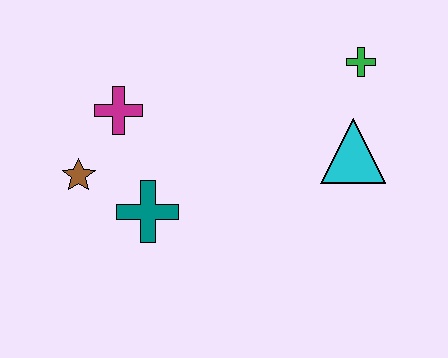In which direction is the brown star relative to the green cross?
The brown star is to the left of the green cross.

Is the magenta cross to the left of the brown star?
No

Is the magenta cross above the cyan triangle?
Yes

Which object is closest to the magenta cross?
The brown star is closest to the magenta cross.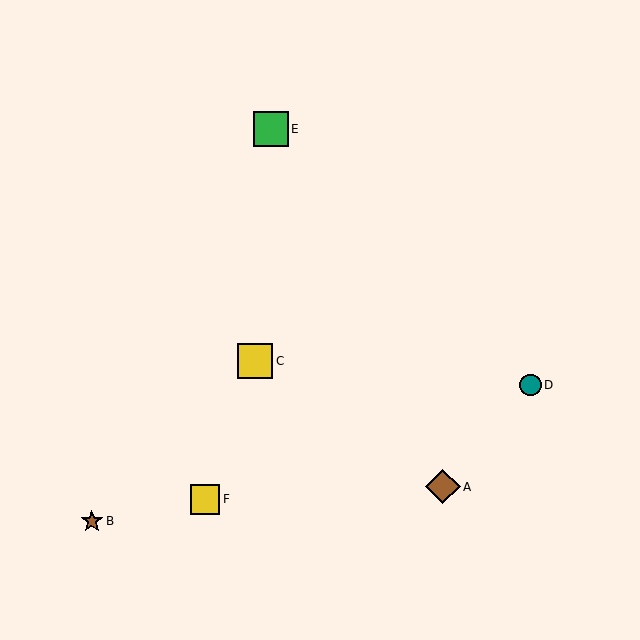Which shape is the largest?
The yellow square (labeled C) is the largest.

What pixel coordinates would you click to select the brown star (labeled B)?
Click at (92, 521) to select the brown star B.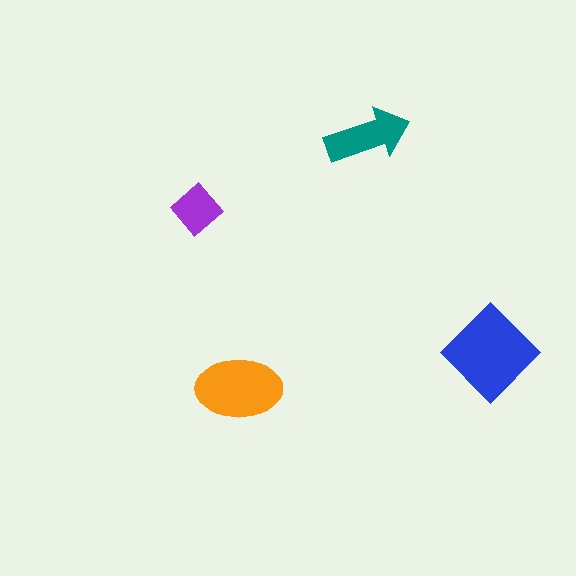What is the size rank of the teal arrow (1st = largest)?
3rd.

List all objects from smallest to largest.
The purple diamond, the teal arrow, the orange ellipse, the blue diamond.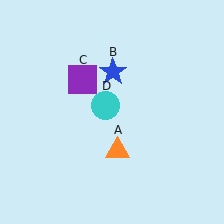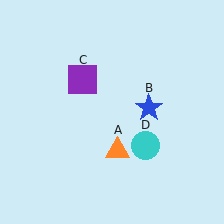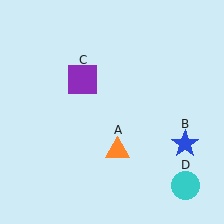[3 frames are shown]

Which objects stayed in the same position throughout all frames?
Orange triangle (object A) and purple square (object C) remained stationary.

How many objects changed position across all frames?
2 objects changed position: blue star (object B), cyan circle (object D).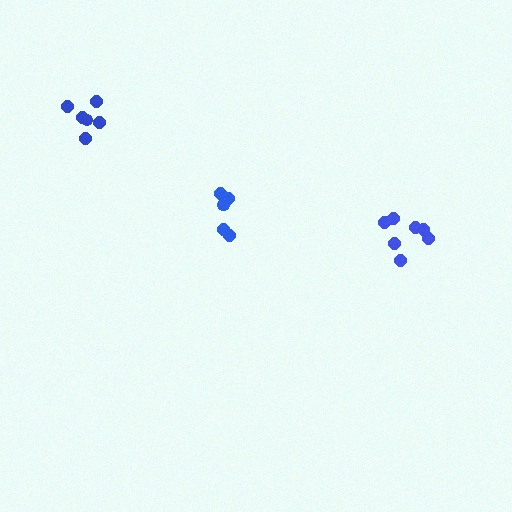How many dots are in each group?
Group 1: 6 dots, Group 2: 5 dots, Group 3: 7 dots (18 total).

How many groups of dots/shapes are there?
There are 3 groups.